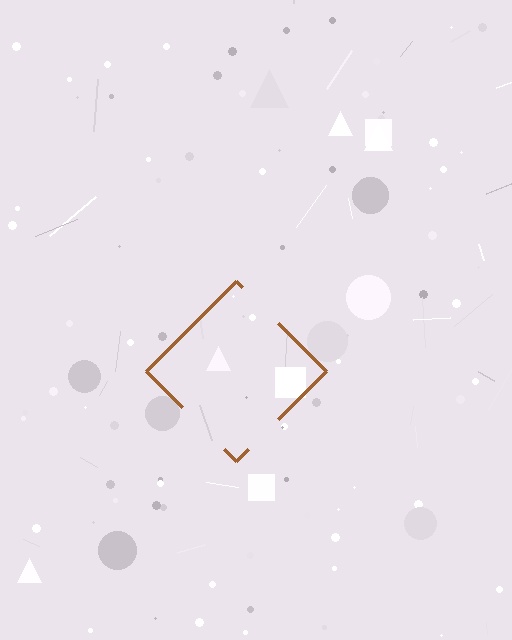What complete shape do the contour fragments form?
The contour fragments form a diamond.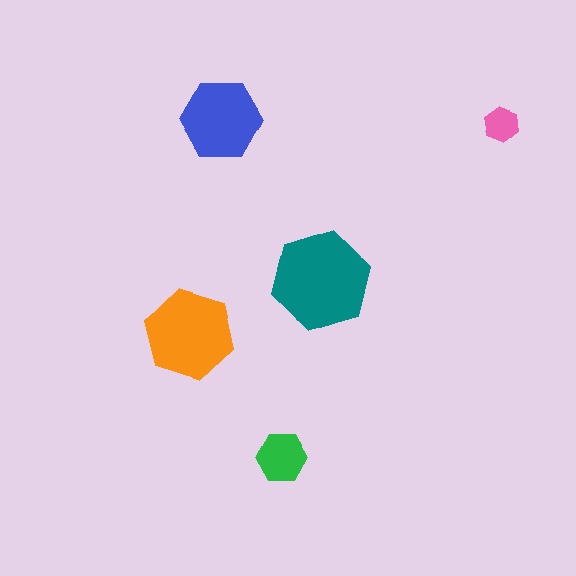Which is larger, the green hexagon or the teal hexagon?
The teal one.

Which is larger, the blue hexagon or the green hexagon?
The blue one.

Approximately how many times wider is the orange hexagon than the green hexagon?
About 2 times wider.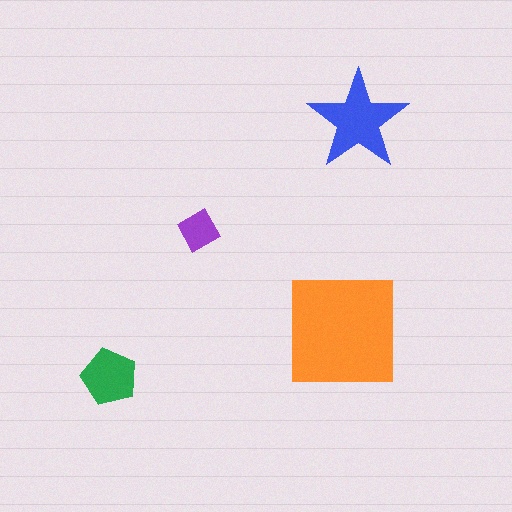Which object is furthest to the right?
The blue star is rightmost.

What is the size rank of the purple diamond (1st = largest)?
4th.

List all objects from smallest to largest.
The purple diamond, the green pentagon, the blue star, the orange square.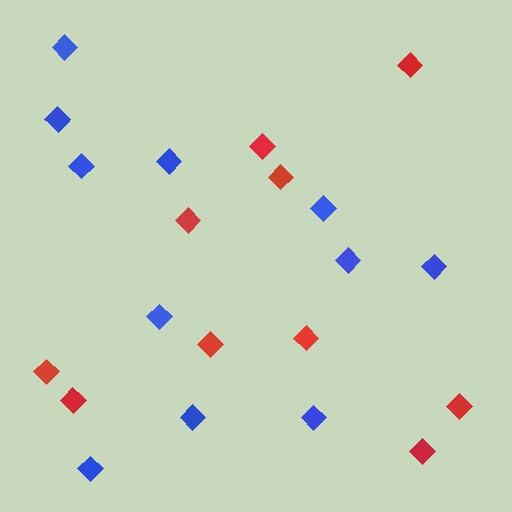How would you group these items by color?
There are 2 groups: one group of blue diamonds (11) and one group of red diamonds (10).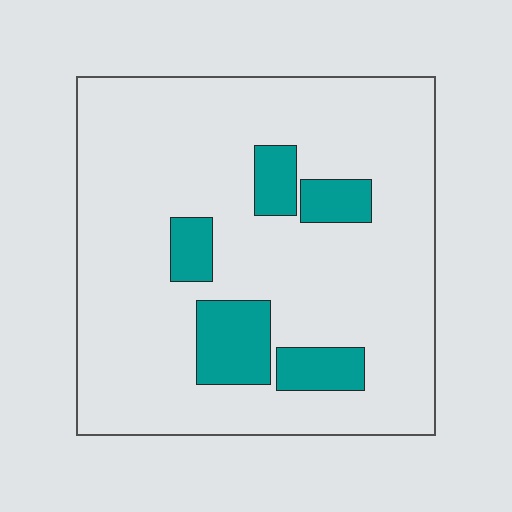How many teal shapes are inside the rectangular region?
5.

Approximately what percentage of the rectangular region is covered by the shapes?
Approximately 15%.